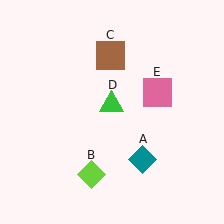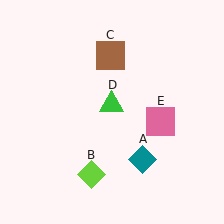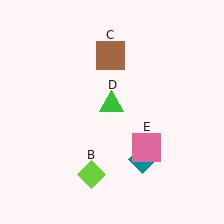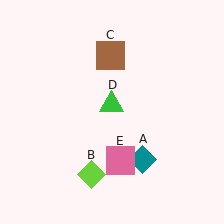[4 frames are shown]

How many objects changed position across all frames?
1 object changed position: pink square (object E).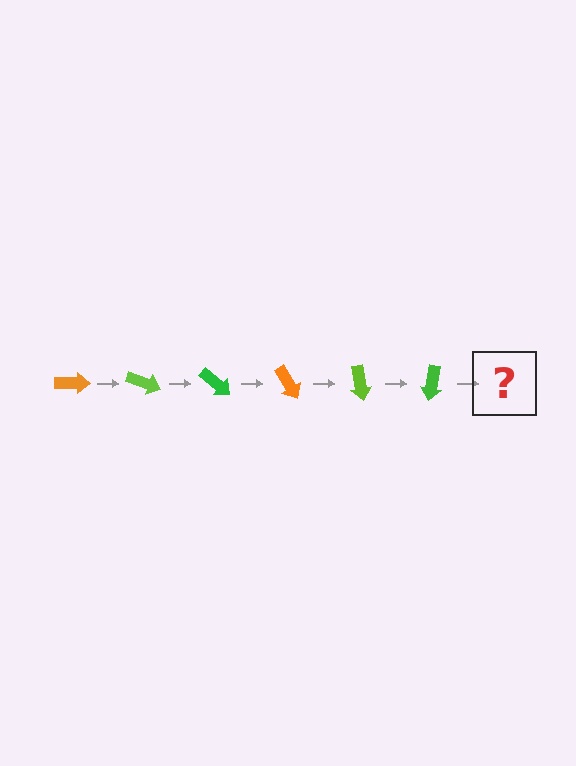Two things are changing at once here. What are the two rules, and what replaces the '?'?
The two rules are that it rotates 20 degrees each step and the color cycles through orange, lime, and green. The '?' should be an orange arrow, rotated 120 degrees from the start.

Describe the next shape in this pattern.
It should be an orange arrow, rotated 120 degrees from the start.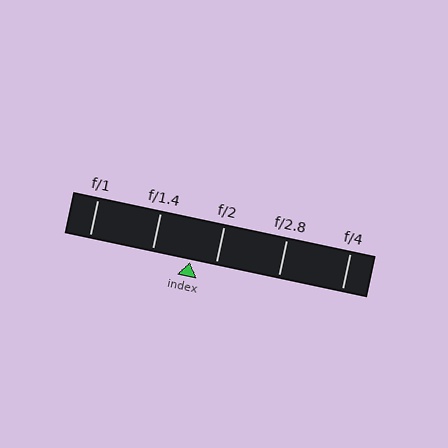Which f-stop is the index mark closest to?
The index mark is closest to f/2.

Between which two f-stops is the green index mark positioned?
The index mark is between f/1.4 and f/2.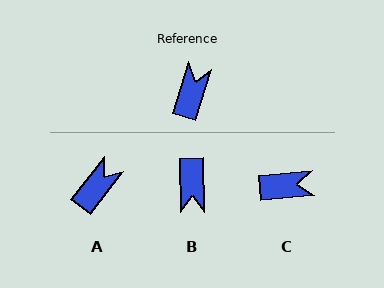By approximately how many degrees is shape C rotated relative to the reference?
Approximately 67 degrees clockwise.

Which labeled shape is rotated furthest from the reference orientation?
B, about 161 degrees away.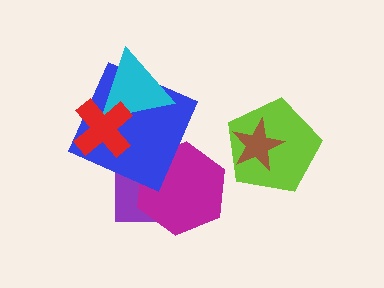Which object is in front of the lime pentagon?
The brown star is in front of the lime pentagon.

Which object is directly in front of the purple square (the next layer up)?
The magenta hexagon is directly in front of the purple square.